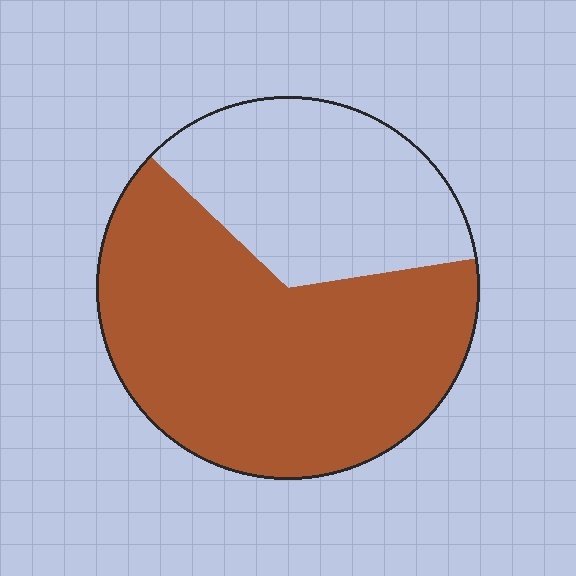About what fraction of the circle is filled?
About two thirds (2/3).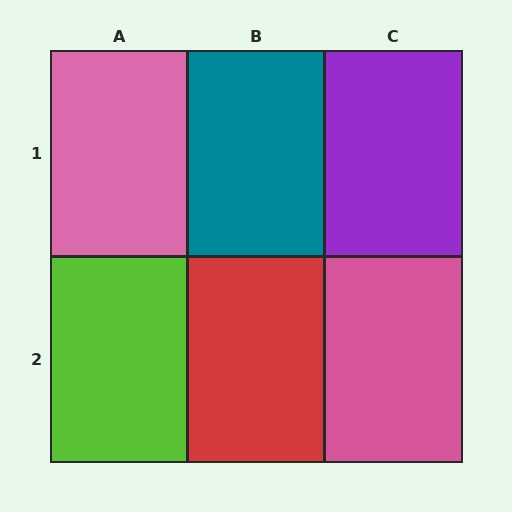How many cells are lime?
1 cell is lime.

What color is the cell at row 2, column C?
Pink.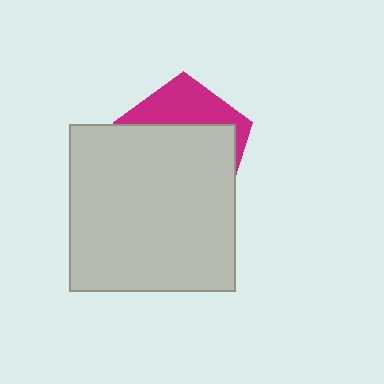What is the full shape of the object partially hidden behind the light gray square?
The partially hidden object is a magenta pentagon.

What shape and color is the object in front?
The object in front is a light gray square.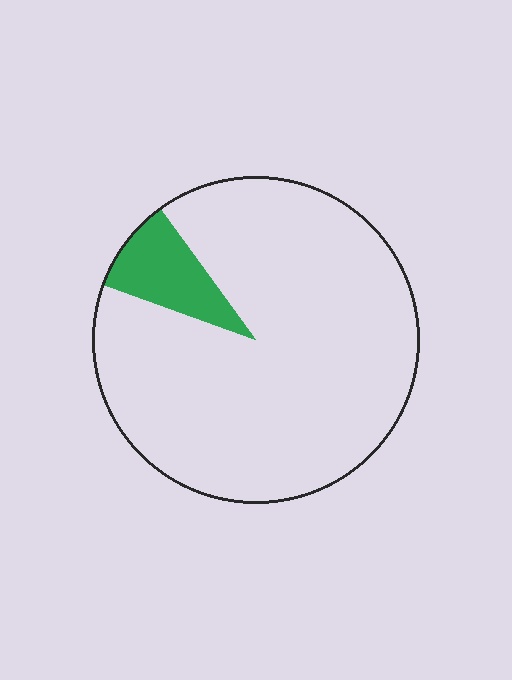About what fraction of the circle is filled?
About one tenth (1/10).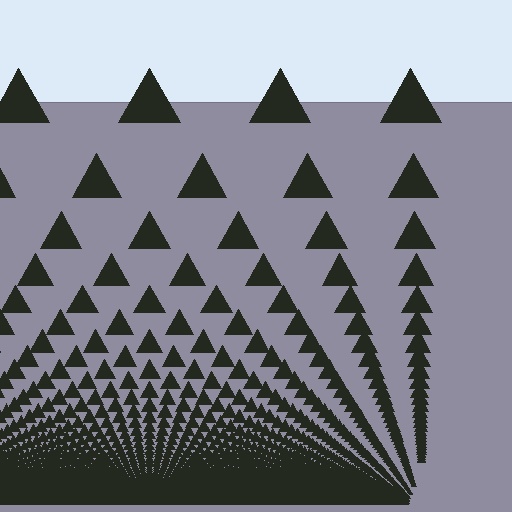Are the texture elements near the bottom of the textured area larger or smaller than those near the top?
Smaller. The gradient is inverted — elements near the bottom are smaller and denser.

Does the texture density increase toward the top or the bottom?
Density increases toward the bottom.